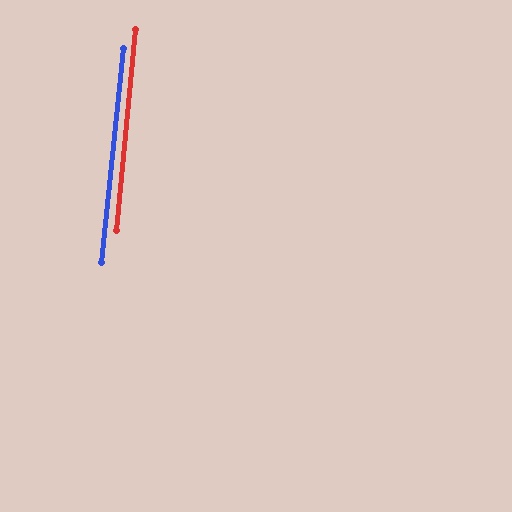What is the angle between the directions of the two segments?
Approximately 0 degrees.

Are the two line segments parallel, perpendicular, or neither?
Parallel — their directions differ by only 0.4°.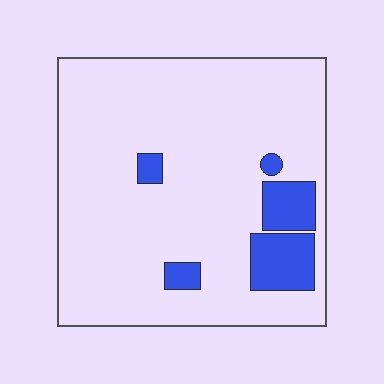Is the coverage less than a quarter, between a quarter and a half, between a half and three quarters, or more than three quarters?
Less than a quarter.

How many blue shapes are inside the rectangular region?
5.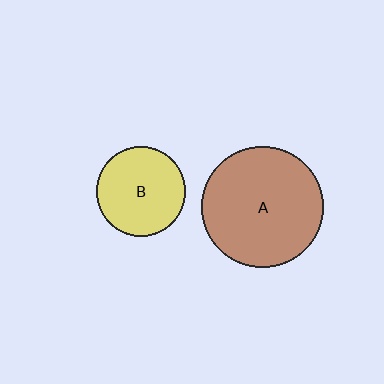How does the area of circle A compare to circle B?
Approximately 1.9 times.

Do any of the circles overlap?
No, none of the circles overlap.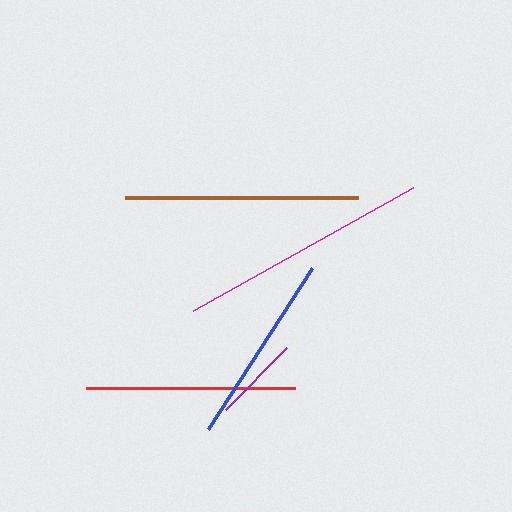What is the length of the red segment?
The red segment is approximately 209 pixels long.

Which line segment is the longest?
The magenta line is the longest at approximately 251 pixels.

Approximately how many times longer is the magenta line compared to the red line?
The magenta line is approximately 1.2 times the length of the red line.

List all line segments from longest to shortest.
From longest to shortest: magenta, brown, red, blue, purple.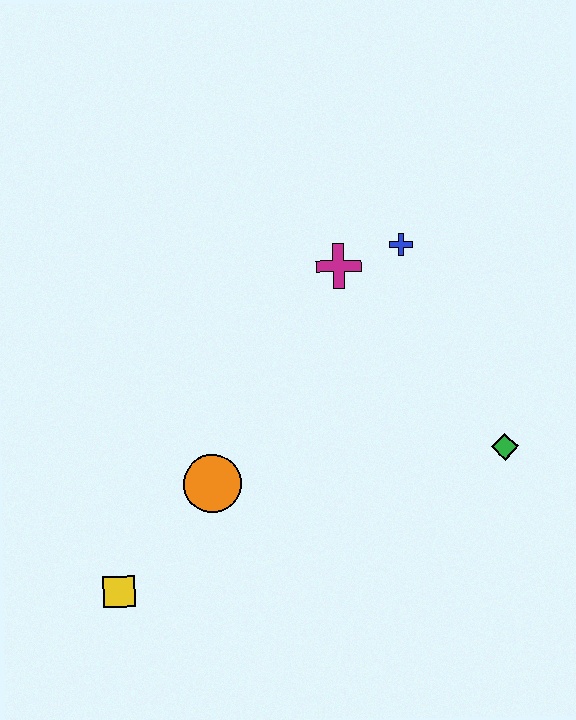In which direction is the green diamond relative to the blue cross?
The green diamond is below the blue cross.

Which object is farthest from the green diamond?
The yellow square is farthest from the green diamond.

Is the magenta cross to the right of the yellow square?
Yes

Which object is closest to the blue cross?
The magenta cross is closest to the blue cross.